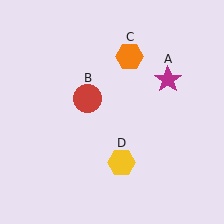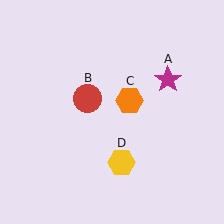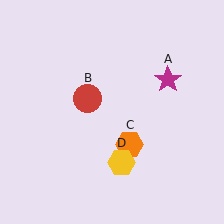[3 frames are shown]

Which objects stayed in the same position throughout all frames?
Magenta star (object A) and red circle (object B) and yellow hexagon (object D) remained stationary.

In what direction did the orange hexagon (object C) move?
The orange hexagon (object C) moved down.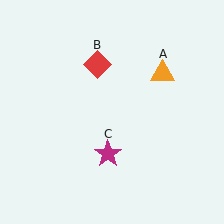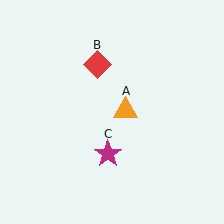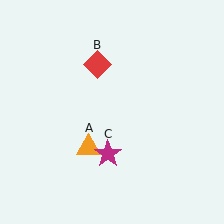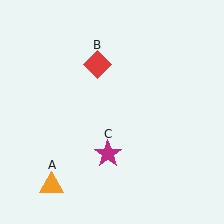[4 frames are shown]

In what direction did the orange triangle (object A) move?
The orange triangle (object A) moved down and to the left.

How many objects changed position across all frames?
1 object changed position: orange triangle (object A).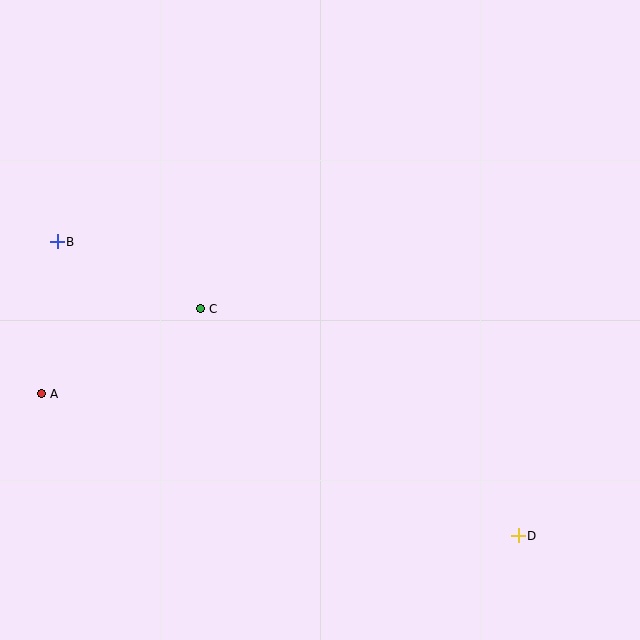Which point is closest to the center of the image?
Point C at (200, 309) is closest to the center.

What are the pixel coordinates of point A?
Point A is at (41, 394).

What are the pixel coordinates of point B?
Point B is at (57, 242).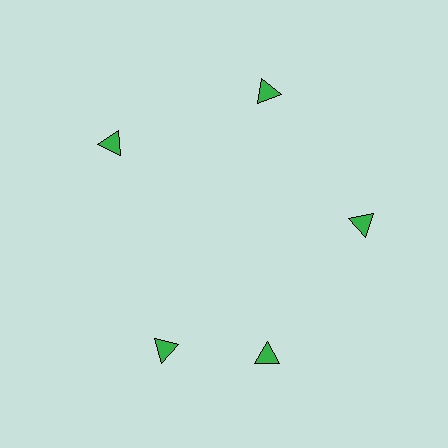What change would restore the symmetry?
The symmetry would be restored by rotating it back into even spacing with its neighbors so that all 5 triangles sit at equal angles and equal distance from the center.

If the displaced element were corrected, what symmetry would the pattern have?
It would have 5-fold rotational symmetry — the pattern would map onto itself every 72 degrees.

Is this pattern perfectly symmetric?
No. The 5 green triangles are arranged in a ring, but one element near the 8 o'clock position is rotated out of alignment along the ring, breaking the 5-fold rotational symmetry.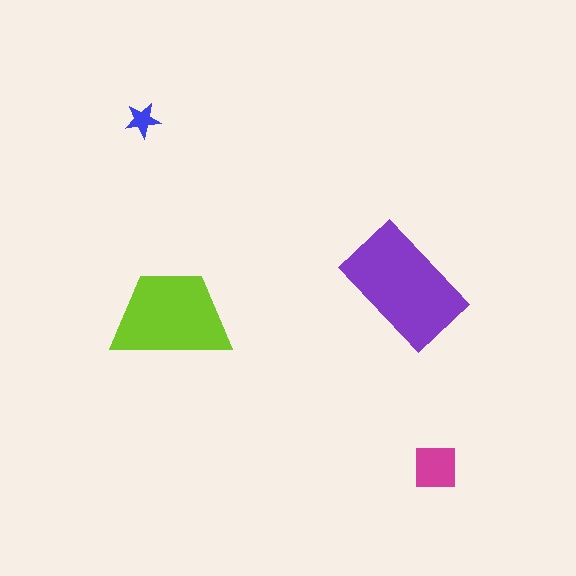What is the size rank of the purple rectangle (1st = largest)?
1st.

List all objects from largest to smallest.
The purple rectangle, the lime trapezoid, the magenta square, the blue star.